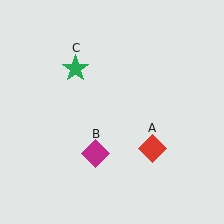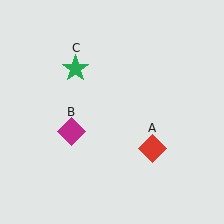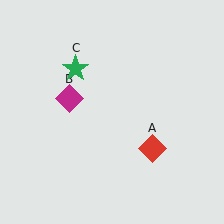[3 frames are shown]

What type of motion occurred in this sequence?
The magenta diamond (object B) rotated clockwise around the center of the scene.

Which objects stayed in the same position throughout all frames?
Red diamond (object A) and green star (object C) remained stationary.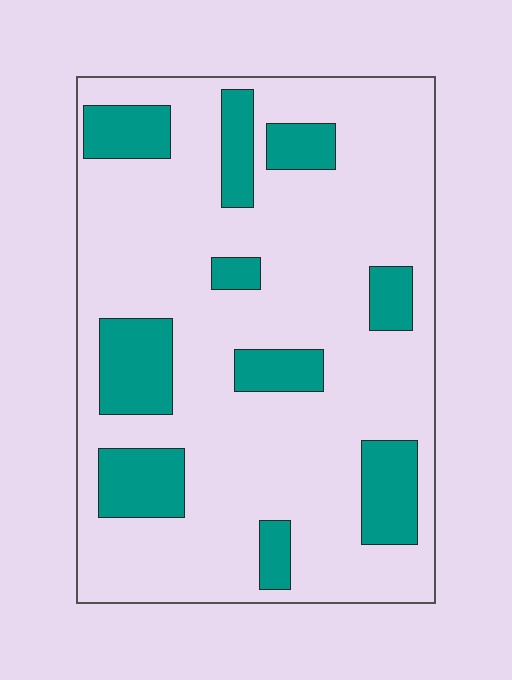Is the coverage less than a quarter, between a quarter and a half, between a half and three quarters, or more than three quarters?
Less than a quarter.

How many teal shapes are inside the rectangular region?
10.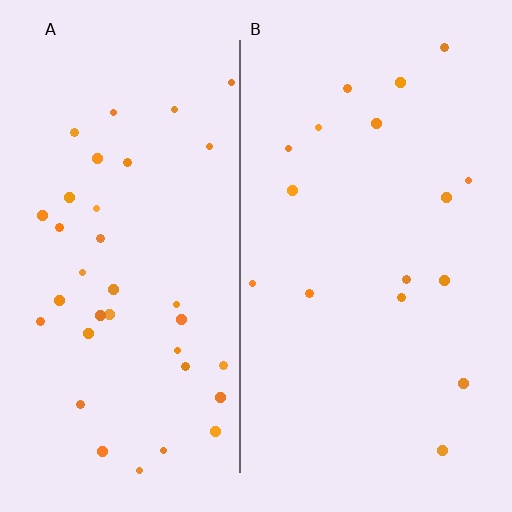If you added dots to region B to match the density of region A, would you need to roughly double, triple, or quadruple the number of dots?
Approximately double.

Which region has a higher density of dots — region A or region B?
A (the left).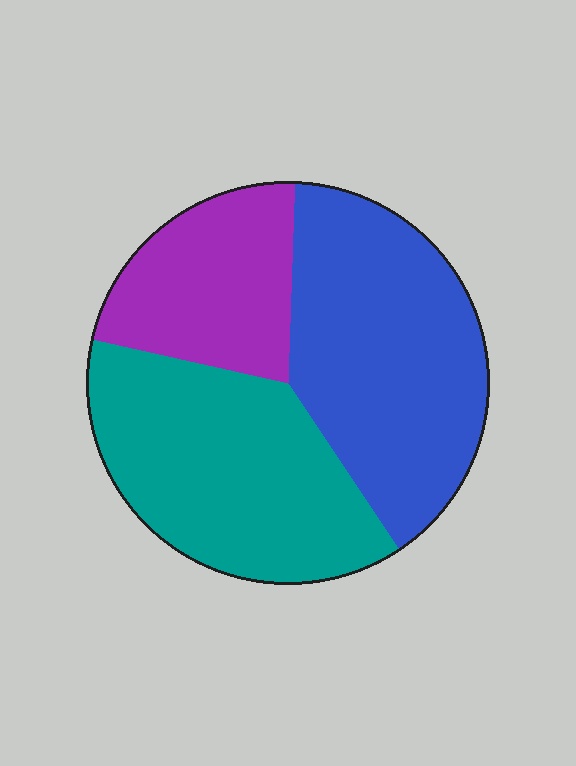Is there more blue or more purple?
Blue.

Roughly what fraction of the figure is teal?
Teal covers 38% of the figure.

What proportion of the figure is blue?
Blue covers roughly 40% of the figure.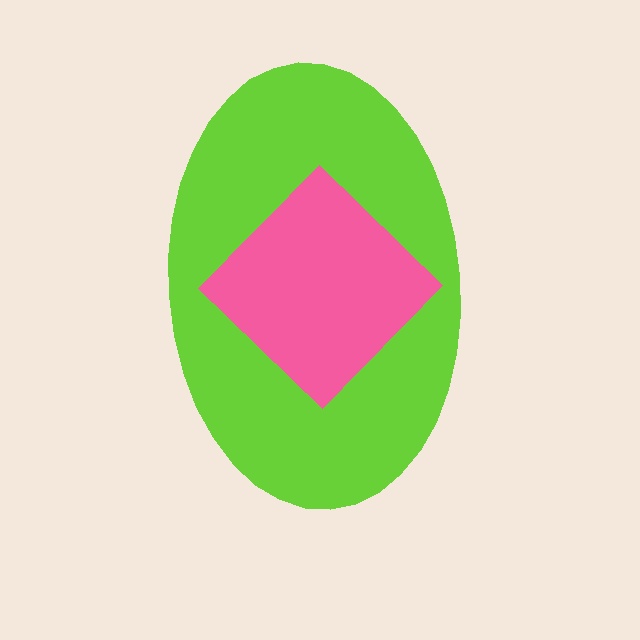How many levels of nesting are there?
2.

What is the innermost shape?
The pink diamond.